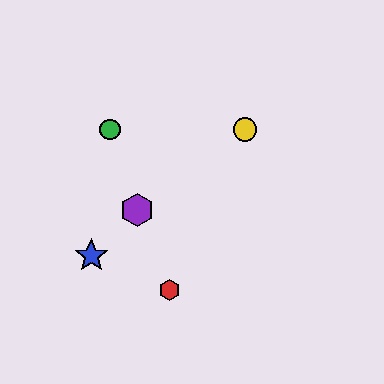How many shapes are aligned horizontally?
2 shapes (the green circle, the yellow circle) are aligned horizontally.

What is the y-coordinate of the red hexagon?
The red hexagon is at y≈290.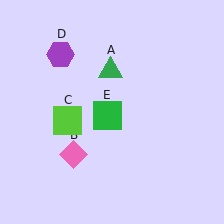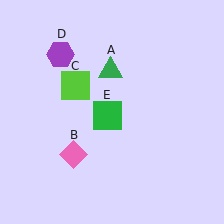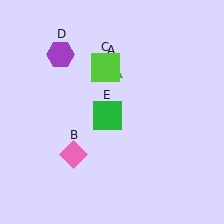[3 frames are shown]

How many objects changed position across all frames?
1 object changed position: lime square (object C).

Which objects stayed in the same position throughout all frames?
Green triangle (object A) and pink diamond (object B) and purple hexagon (object D) and green square (object E) remained stationary.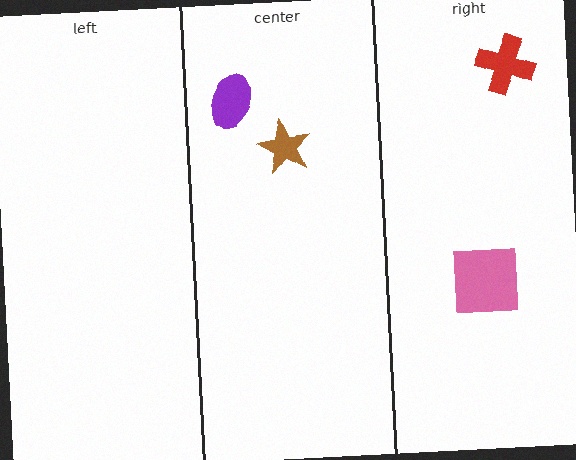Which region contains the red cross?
The right region.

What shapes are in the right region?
The red cross, the pink square.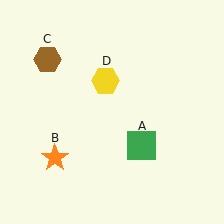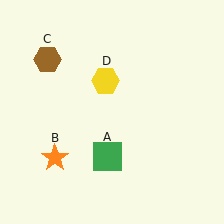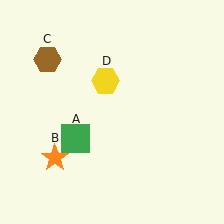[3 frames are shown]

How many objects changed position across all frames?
1 object changed position: green square (object A).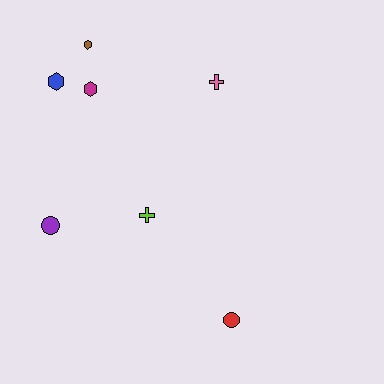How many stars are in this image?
There are no stars.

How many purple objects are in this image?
There is 1 purple object.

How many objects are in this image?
There are 7 objects.